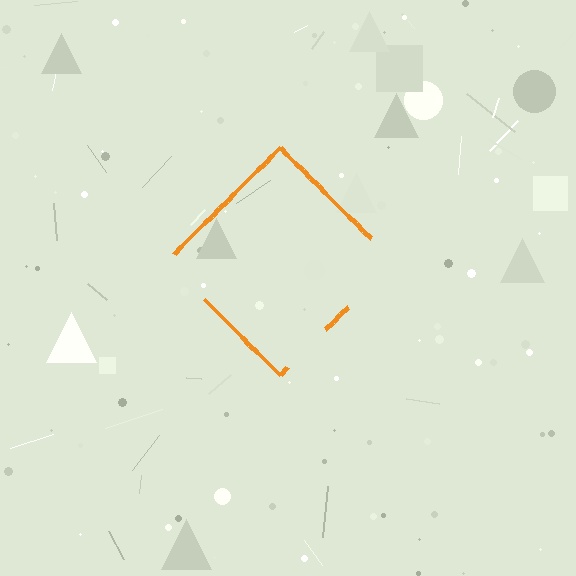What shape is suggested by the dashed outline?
The dashed outline suggests a diamond.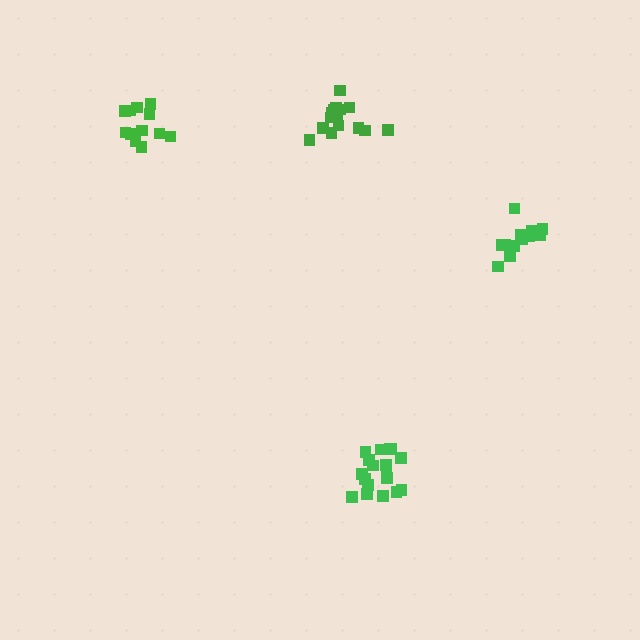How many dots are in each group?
Group 1: 18 dots, Group 2: 12 dots, Group 3: 12 dots, Group 4: 17 dots (59 total).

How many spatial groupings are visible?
There are 4 spatial groupings.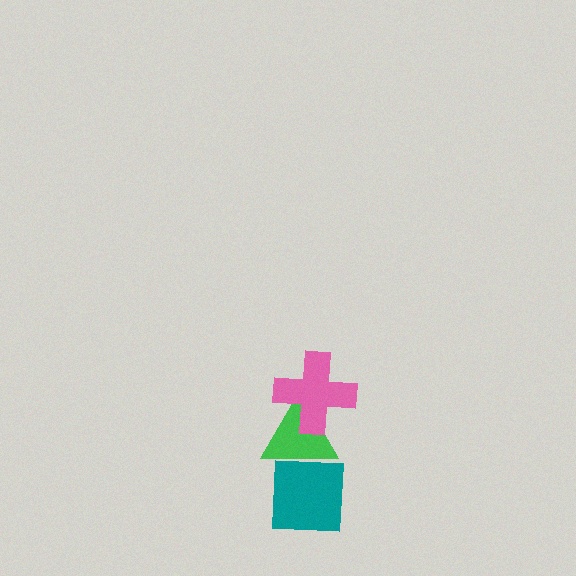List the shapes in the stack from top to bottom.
From top to bottom: the pink cross, the green triangle, the teal square.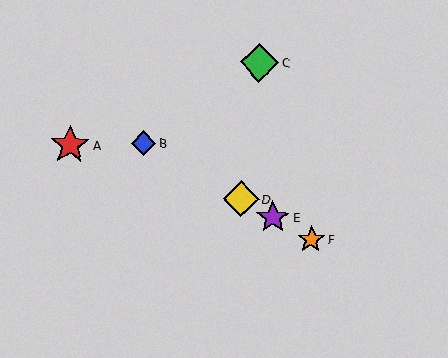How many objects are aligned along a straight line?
4 objects (B, D, E, F) are aligned along a straight line.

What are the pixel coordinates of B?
Object B is at (143, 143).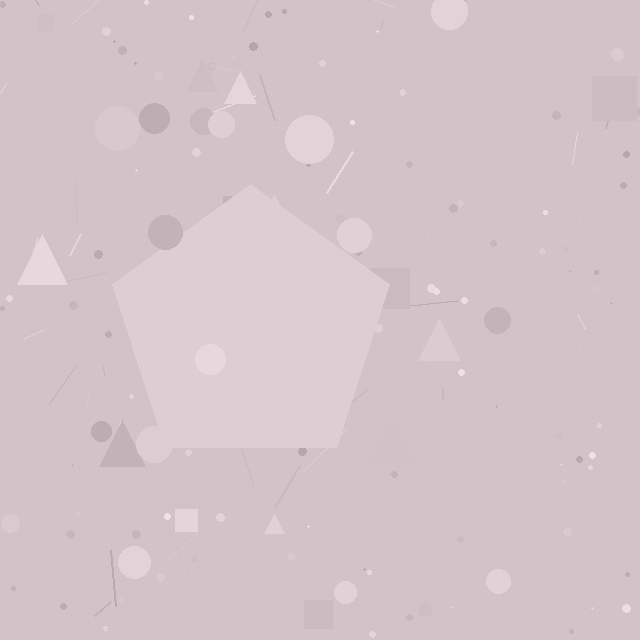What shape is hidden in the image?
A pentagon is hidden in the image.